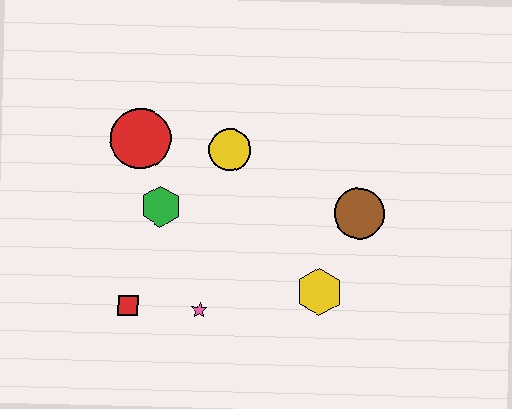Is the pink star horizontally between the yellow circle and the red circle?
Yes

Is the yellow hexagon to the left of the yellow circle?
No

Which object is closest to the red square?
The pink star is closest to the red square.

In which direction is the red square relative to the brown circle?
The red square is to the left of the brown circle.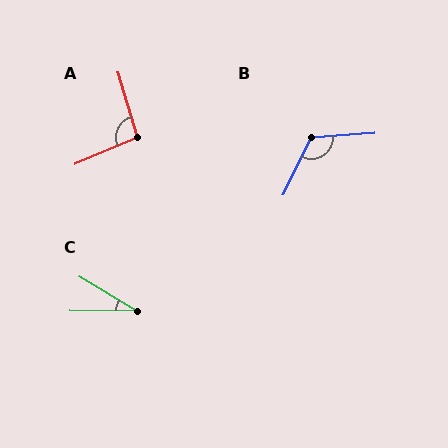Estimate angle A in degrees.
Approximately 96 degrees.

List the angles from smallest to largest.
C (31°), A (96°), B (121°).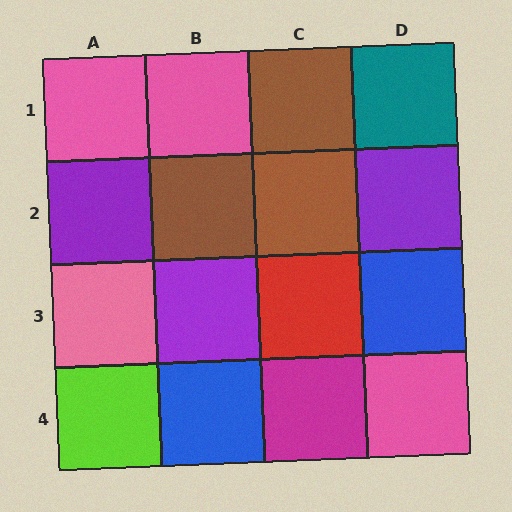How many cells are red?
1 cell is red.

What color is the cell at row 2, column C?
Brown.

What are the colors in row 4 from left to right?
Lime, blue, magenta, pink.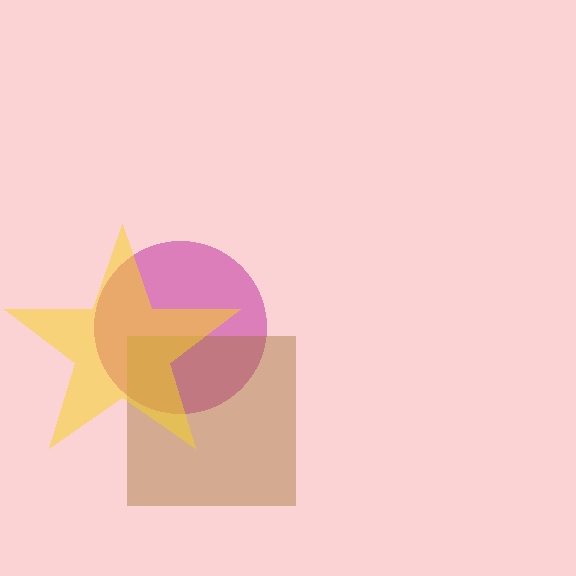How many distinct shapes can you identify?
There are 3 distinct shapes: a magenta circle, a brown square, a yellow star.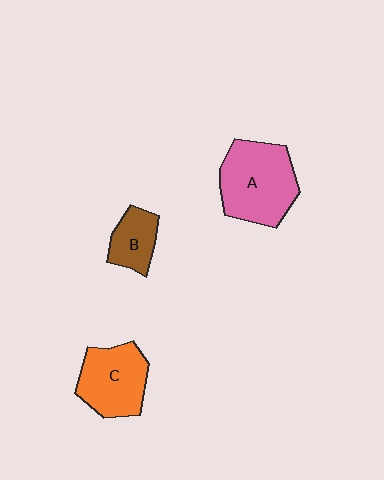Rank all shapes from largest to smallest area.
From largest to smallest: A (pink), C (orange), B (brown).